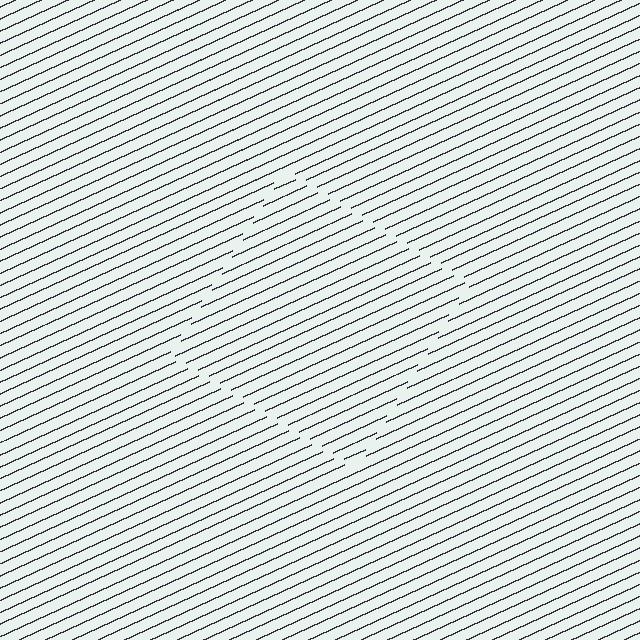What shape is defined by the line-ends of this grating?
An illusory square. The interior of the shape contains the same grating, shifted by half a period — the contour is defined by the phase discontinuity where line-ends from the inner and outer gratings abut.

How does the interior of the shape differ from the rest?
The interior of the shape contains the same grating, shifted by half a period — the contour is defined by the phase discontinuity where line-ends from the inner and outer gratings abut.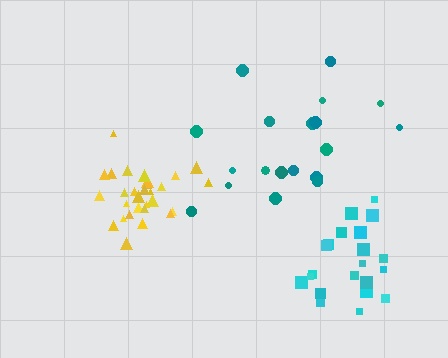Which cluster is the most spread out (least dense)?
Teal.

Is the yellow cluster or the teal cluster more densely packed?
Yellow.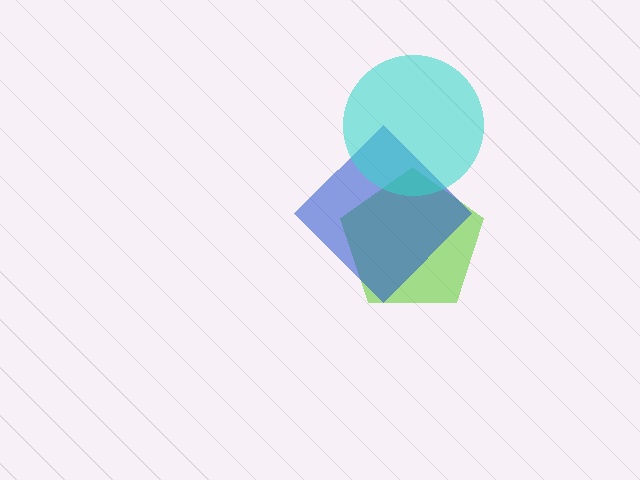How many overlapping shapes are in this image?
There are 3 overlapping shapes in the image.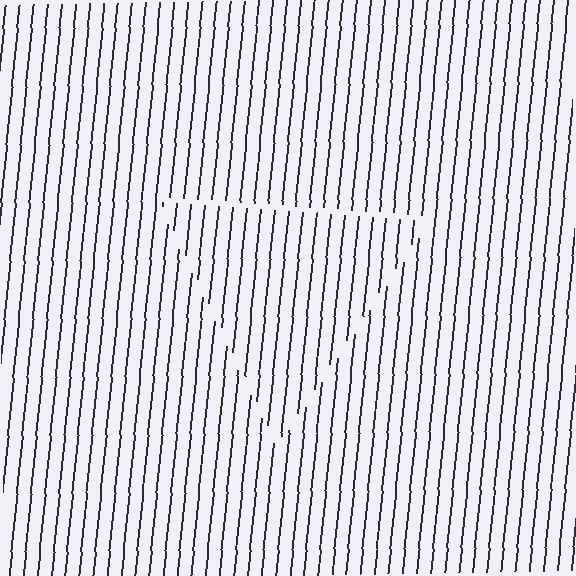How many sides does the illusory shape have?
3 sides — the line-ends trace a triangle.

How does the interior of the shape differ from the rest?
The interior of the shape contains the same grating, shifted by half a period — the contour is defined by the phase discontinuity where line-ends from the inner and outer gratings abut.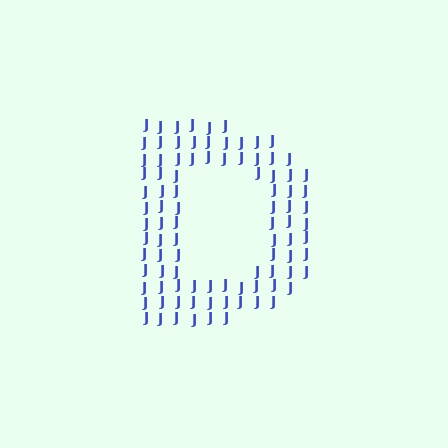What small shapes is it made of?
It is made of small letter J's.